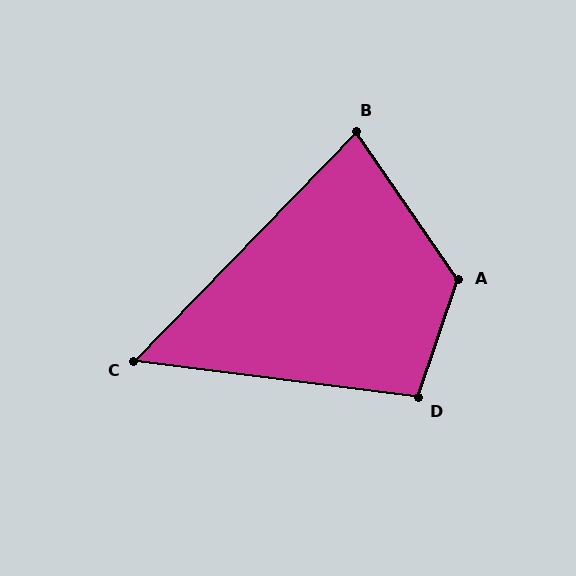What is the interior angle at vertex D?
Approximately 101 degrees (obtuse).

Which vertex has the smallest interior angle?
C, at approximately 53 degrees.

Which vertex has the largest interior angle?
A, at approximately 127 degrees.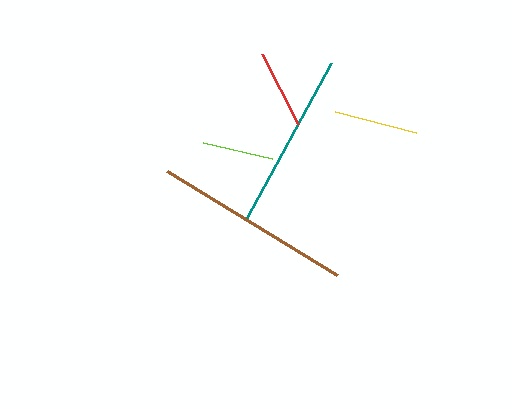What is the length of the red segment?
The red segment is approximately 78 pixels long.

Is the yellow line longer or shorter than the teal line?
The teal line is longer than the yellow line.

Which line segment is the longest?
The brown line is the longest at approximately 199 pixels.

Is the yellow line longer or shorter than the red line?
The yellow line is longer than the red line.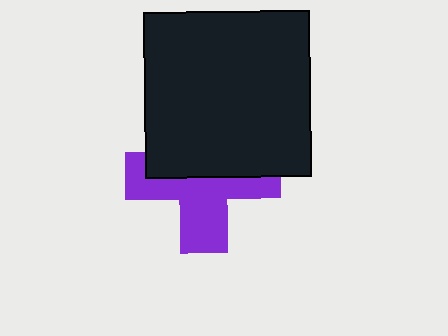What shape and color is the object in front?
The object in front is a black square.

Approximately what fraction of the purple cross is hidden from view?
Roughly 48% of the purple cross is hidden behind the black square.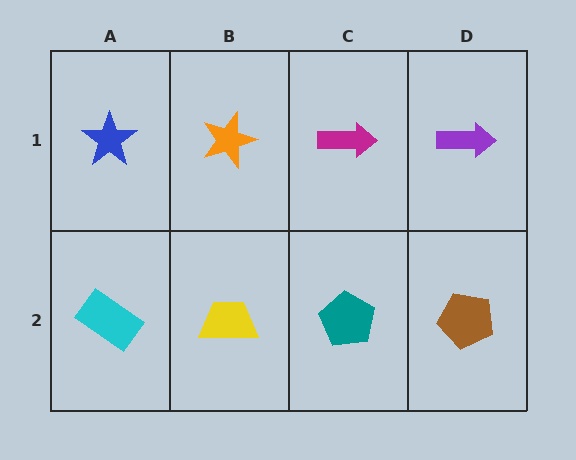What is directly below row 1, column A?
A cyan rectangle.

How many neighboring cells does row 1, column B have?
3.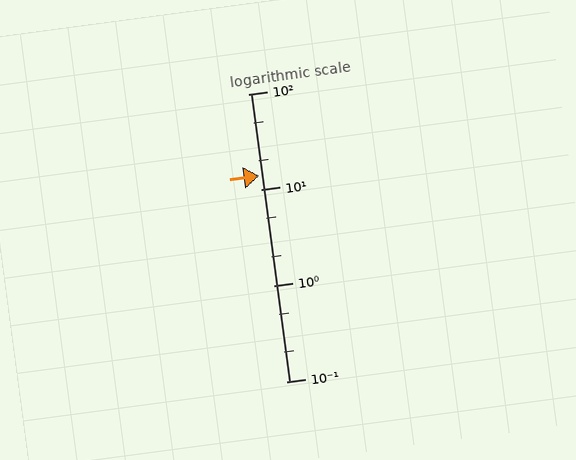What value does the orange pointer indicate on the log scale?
The pointer indicates approximately 14.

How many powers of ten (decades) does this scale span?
The scale spans 3 decades, from 0.1 to 100.